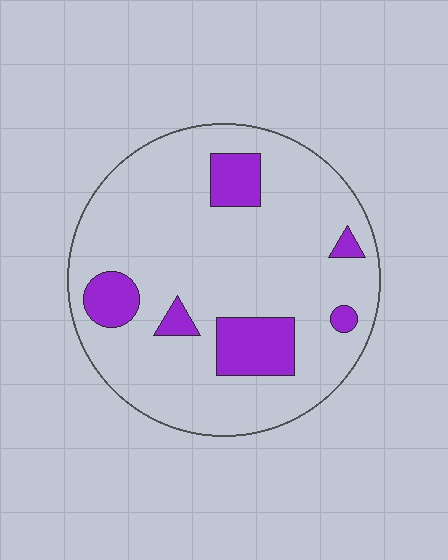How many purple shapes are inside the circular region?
6.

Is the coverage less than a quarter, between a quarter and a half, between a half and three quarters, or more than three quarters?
Less than a quarter.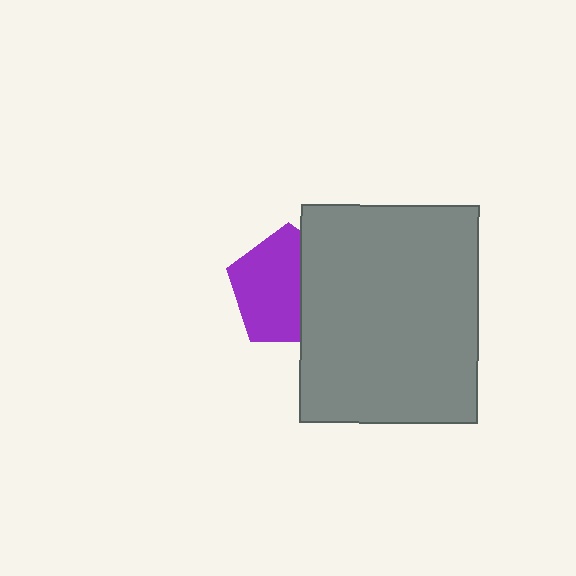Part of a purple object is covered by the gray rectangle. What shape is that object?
It is a pentagon.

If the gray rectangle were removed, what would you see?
You would see the complete purple pentagon.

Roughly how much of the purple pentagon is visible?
About half of it is visible (roughly 62%).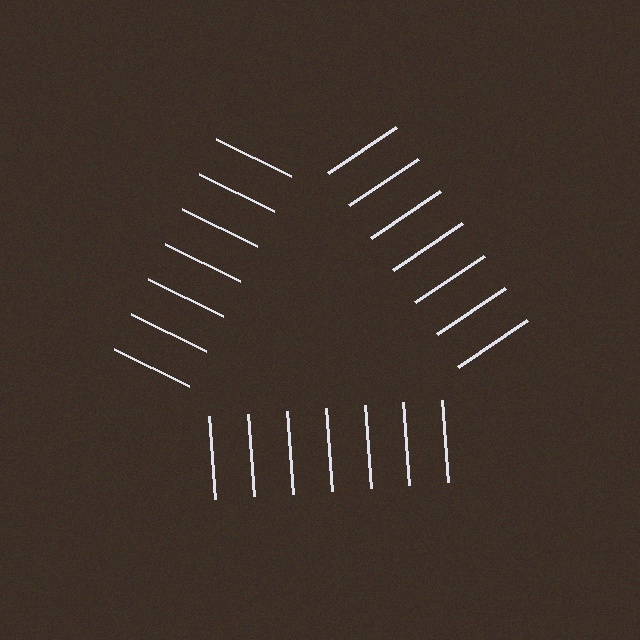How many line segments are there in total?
21 — 7 along each of the 3 edges.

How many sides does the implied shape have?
3 sides — the line-ends trace a triangle.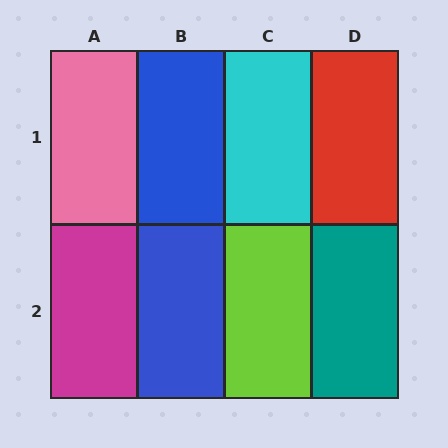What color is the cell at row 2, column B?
Blue.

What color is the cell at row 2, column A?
Magenta.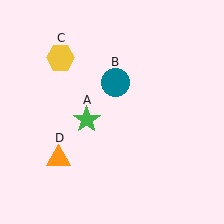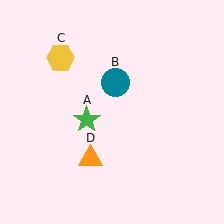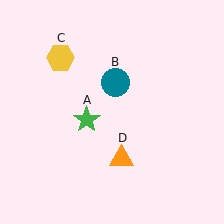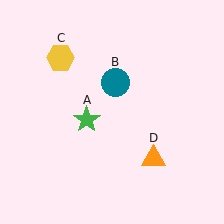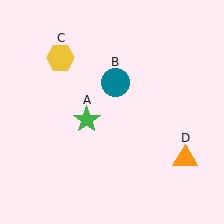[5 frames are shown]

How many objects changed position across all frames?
1 object changed position: orange triangle (object D).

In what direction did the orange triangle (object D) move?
The orange triangle (object D) moved right.